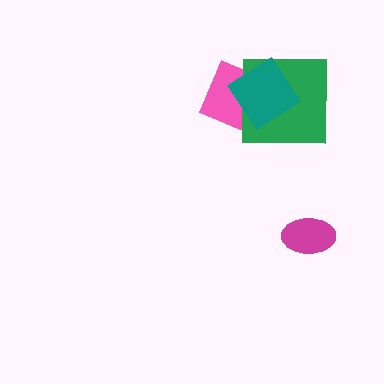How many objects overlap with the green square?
2 objects overlap with the green square.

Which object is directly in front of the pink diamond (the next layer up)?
The green square is directly in front of the pink diamond.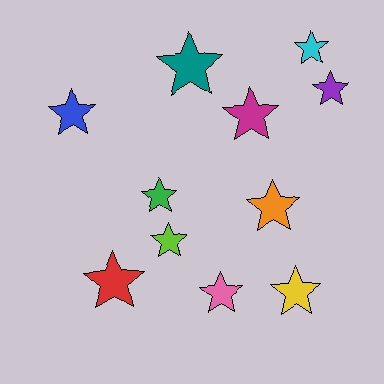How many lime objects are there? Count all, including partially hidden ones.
There is 1 lime object.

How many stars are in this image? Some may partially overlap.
There are 11 stars.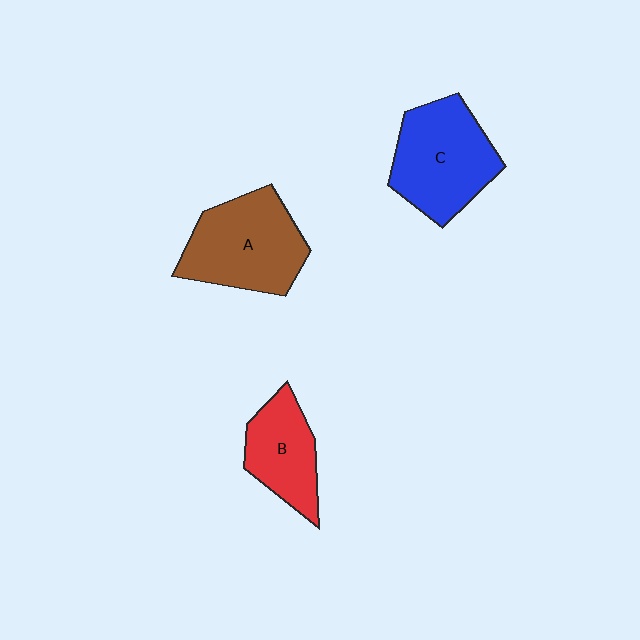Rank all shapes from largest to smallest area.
From largest to smallest: A (brown), C (blue), B (red).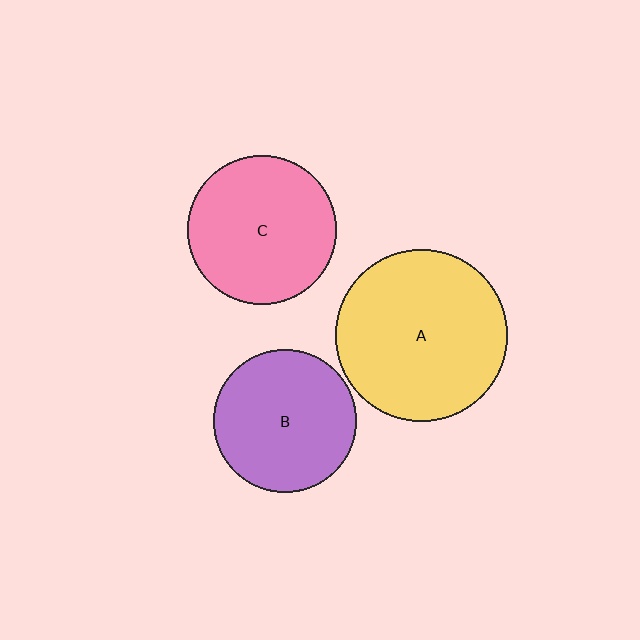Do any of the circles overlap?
No, none of the circles overlap.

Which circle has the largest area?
Circle A (yellow).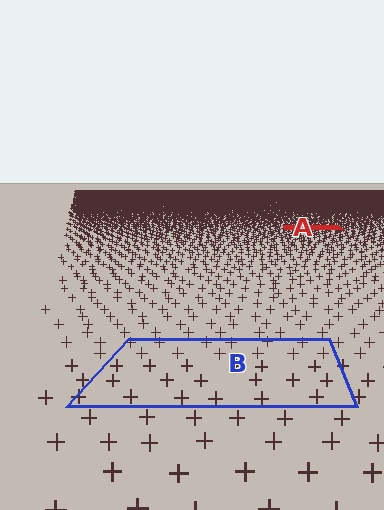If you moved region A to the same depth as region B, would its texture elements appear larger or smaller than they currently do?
They would appear larger. At a closer depth, the same texture elements are projected at a bigger on-screen size.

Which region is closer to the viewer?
Region B is closer. The texture elements there are larger and more spread out.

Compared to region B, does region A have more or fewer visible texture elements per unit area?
Region A has more texture elements per unit area — they are packed more densely because it is farther away.